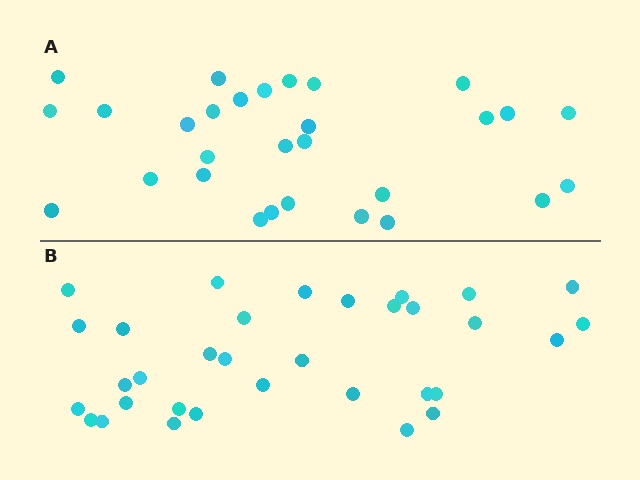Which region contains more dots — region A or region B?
Region B (the bottom region) has more dots.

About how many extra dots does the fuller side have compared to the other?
Region B has about 4 more dots than region A.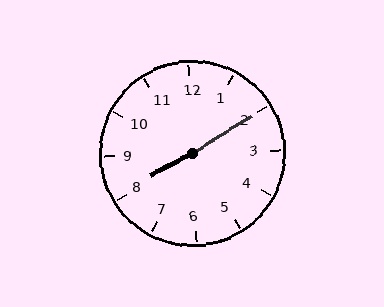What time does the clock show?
8:10.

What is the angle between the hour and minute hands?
Approximately 175 degrees.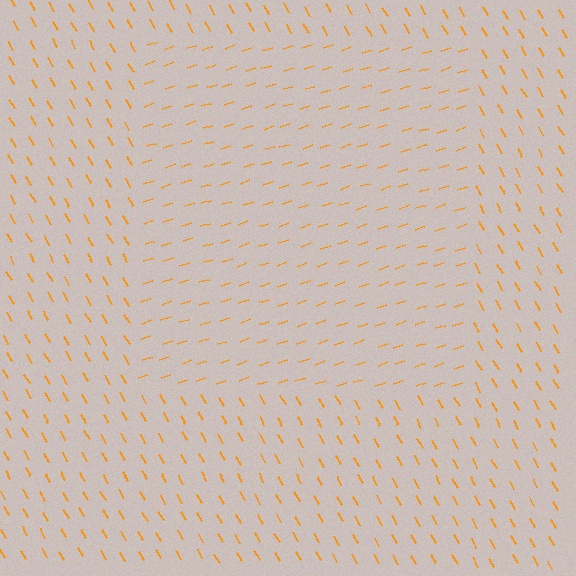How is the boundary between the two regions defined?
The boundary is defined purely by a change in line orientation (approximately 78 degrees difference). All lines are the same color and thickness.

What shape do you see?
I see a rectangle.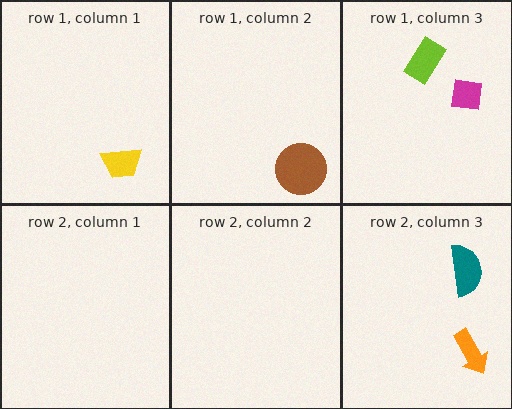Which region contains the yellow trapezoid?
The row 1, column 1 region.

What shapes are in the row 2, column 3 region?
The orange arrow, the teal semicircle.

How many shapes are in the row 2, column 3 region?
2.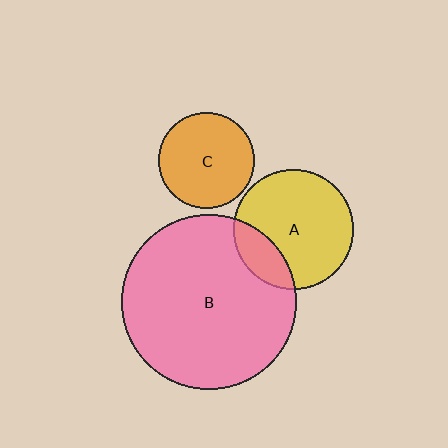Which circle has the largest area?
Circle B (pink).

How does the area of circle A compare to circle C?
Approximately 1.6 times.